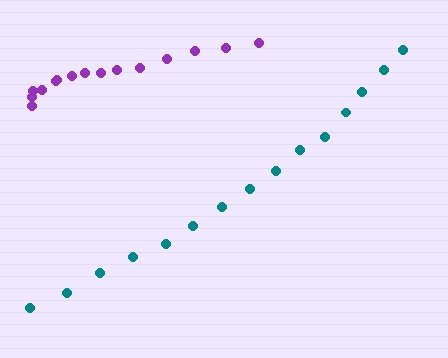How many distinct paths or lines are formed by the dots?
There are 2 distinct paths.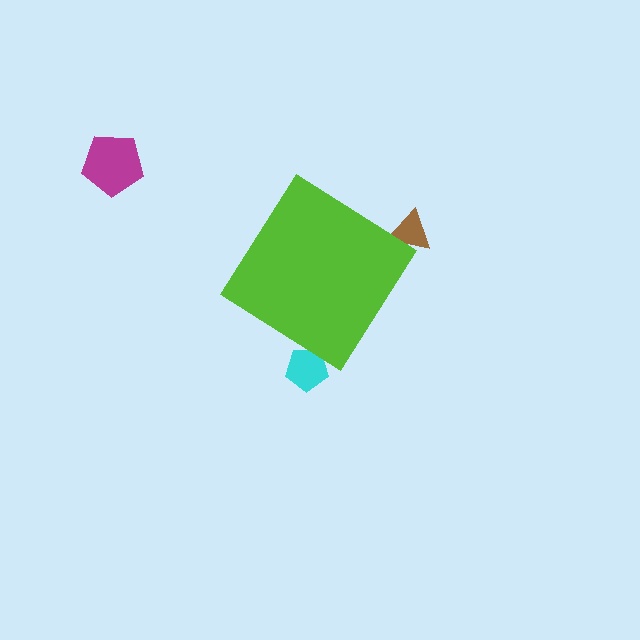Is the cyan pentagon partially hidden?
Yes, the cyan pentagon is partially hidden behind the lime diamond.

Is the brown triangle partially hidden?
Yes, the brown triangle is partially hidden behind the lime diamond.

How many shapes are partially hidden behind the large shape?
2 shapes are partially hidden.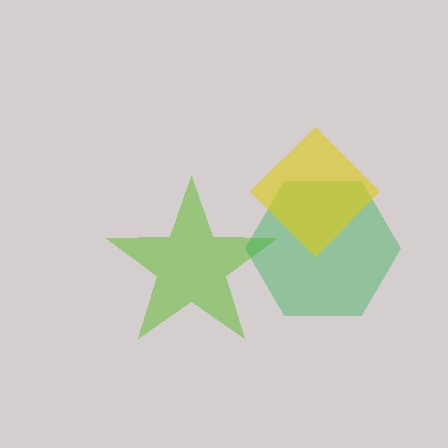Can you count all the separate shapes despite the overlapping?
Yes, there are 3 separate shapes.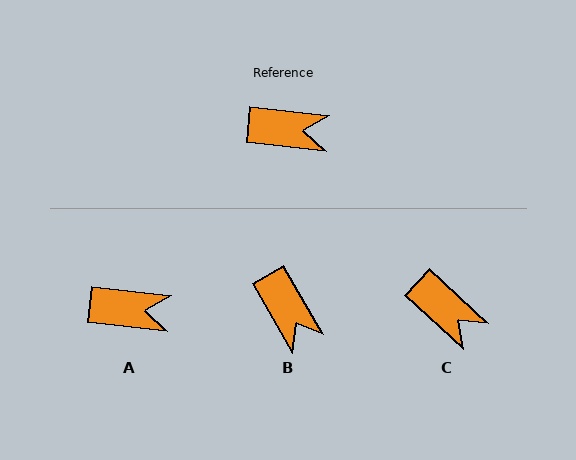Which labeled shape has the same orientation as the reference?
A.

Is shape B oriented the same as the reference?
No, it is off by about 54 degrees.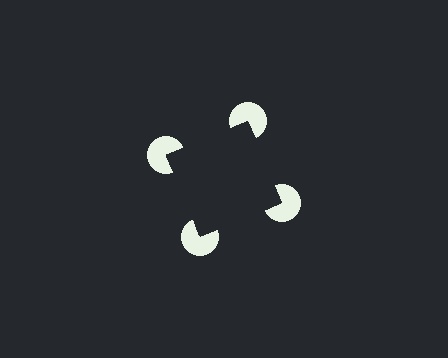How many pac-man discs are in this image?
There are 4 — one at each vertex of the illusory square.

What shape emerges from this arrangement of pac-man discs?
An illusory square — its edges are inferred from the aligned wedge cuts in the pac-man discs, not physically drawn.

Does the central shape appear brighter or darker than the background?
It typically appears slightly darker than the background, even though no actual brightness change is drawn.